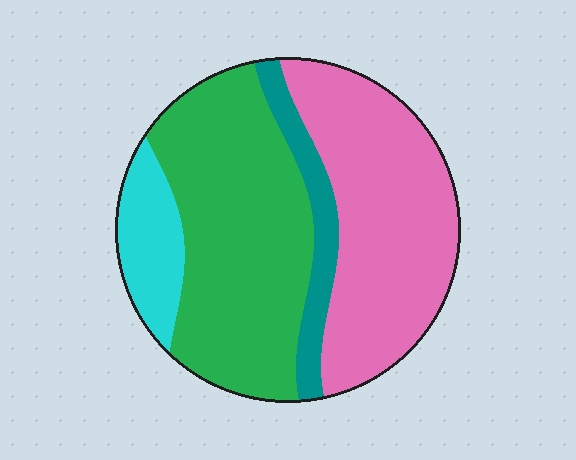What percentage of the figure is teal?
Teal takes up about one tenth (1/10) of the figure.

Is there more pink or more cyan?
Pink.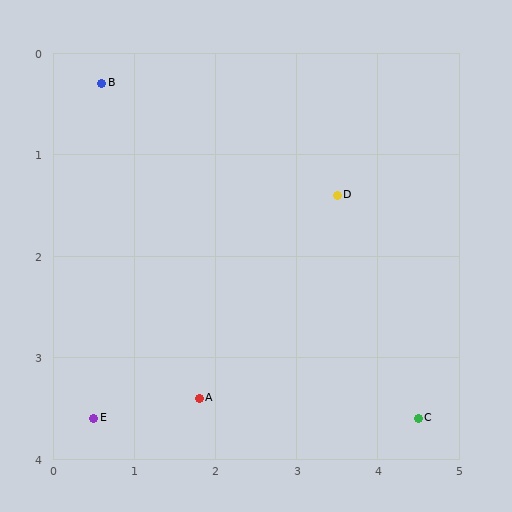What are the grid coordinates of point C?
Point C is at approximately (4.5, 3.6).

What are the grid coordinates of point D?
Point D is at approximately (3.5, 1.4).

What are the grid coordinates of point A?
Point A is at approximately (1.8, 3.4).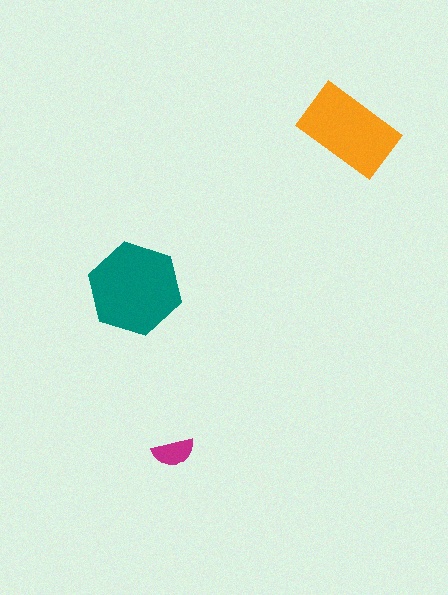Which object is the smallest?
The magenta semicircle.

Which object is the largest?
The teal hexagon.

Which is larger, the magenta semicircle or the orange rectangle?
The orange rectangle.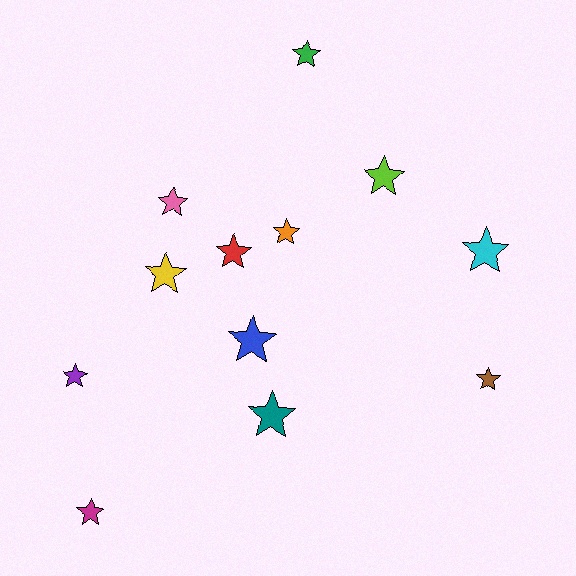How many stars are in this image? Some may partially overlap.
There are 12 stars.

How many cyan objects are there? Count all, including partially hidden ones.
There is 1 cyan object.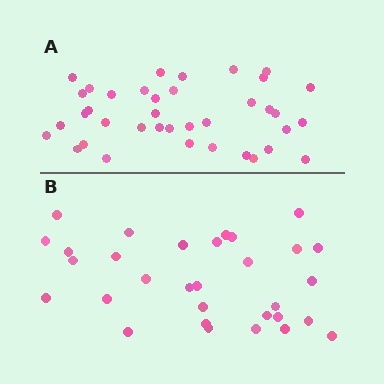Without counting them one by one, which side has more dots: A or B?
Region A (the top region) has more dots.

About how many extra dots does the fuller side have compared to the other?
Region A has roughly 8 or so more dots than region B.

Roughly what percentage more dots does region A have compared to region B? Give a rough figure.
About 25% more.